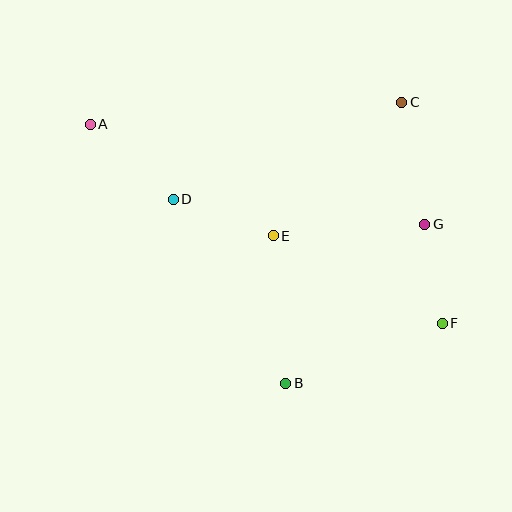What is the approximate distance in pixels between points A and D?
The distance between A and D is approximately 112 pixels.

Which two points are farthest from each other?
Points A and F are farthest from each other.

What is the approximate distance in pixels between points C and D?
The distance between C and D is approximately 248 pixels.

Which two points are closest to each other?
Points F and G are closest to each other.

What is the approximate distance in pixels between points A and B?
The distance between A and B is approximately 325 pixels.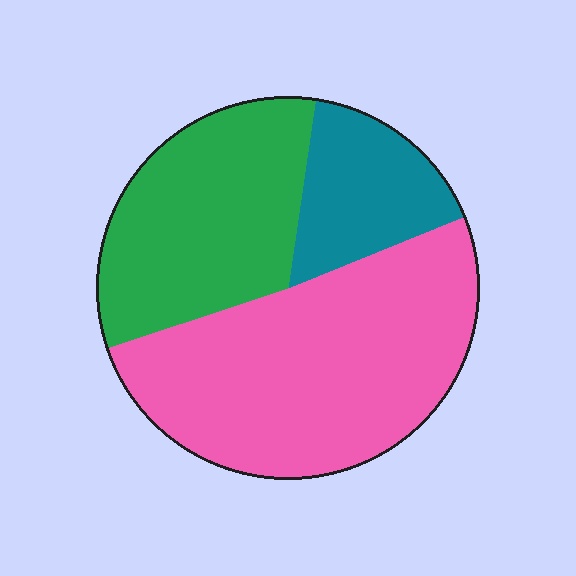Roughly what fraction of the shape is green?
Green takes up between a sixth and a third of the shape.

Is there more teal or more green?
Green.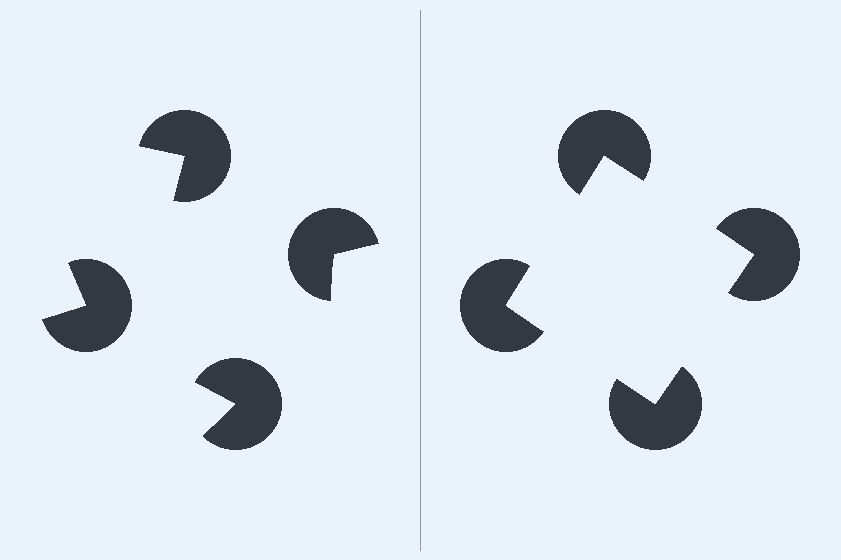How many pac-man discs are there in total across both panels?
8 — 4 on each side.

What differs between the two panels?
The pac-man discs are positioned identically on both sides; only the wedge orientations differ. On the right they align to a square; on the left they are misaligned.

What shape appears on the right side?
An illusory square.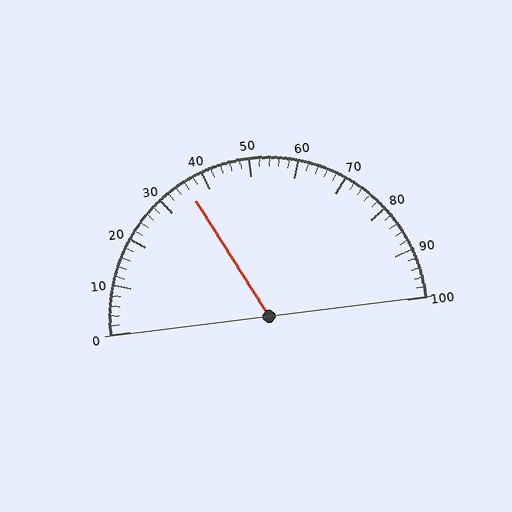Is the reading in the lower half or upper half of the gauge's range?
The reading is in the lower half of the range (0 to 100).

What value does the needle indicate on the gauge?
The needle indicates approximately 36.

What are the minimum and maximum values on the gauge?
The gauge ranges from 0 to 100.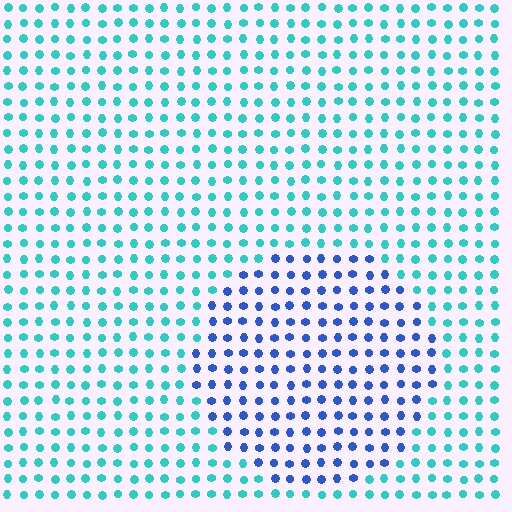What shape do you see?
I see a circle.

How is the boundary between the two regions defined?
The boundary is defined purely by a slight shift in hue (about 47 degrees). Spacing, size, and orientation are identical on both sides.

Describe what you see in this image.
The image is filled with small cyan elements in a uniform arrangement. A circle-shaped region is visible where the elements are tinted to a slightly different hue, forming a subtle color boundary.